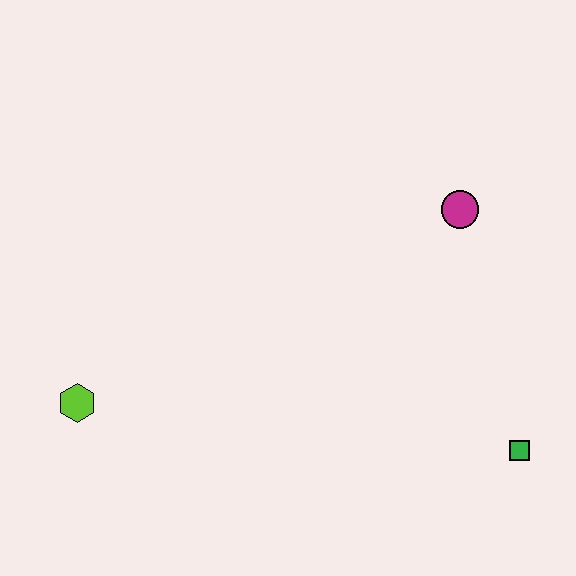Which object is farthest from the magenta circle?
The lime hexagon is farthest from the magenta circle.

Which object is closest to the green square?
The magenta circle is closest to the green square.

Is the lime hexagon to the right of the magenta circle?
No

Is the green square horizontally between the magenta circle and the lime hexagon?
No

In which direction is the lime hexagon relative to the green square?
The lime hexagon is to the left of the green square.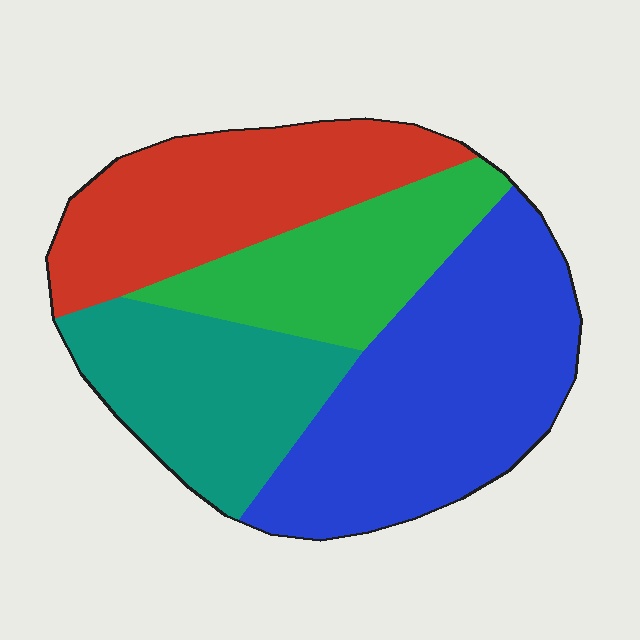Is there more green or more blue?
Blue.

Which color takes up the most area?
Blue, at roughly 35%.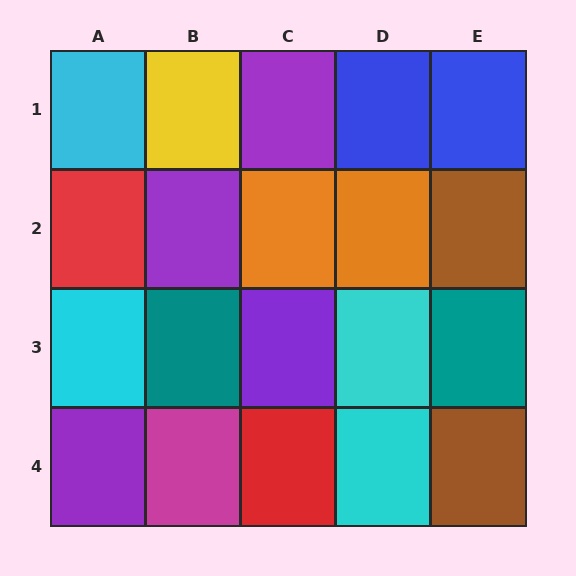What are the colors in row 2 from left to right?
Red, purple, orange, orange, brown.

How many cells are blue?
2 cells are blue.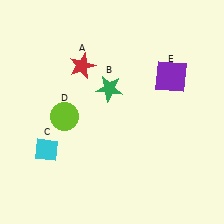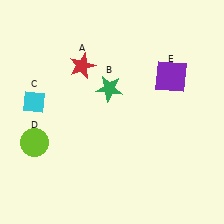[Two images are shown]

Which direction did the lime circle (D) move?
The lime circle (D) moved left.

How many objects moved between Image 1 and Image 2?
2 objects moved between the two images.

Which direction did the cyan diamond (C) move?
The cyan diamond (C) moved up.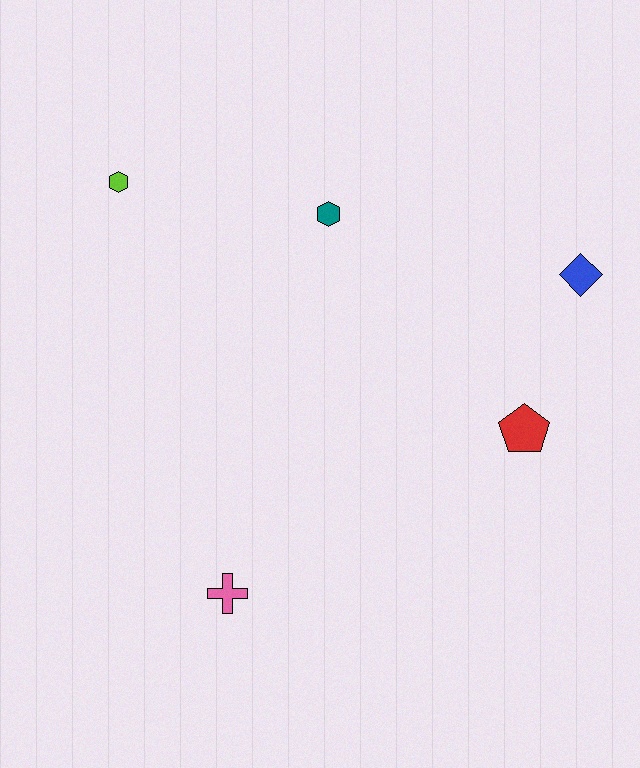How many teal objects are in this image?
There is 1 teal object.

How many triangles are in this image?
There are no triangles.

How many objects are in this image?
There are 5 objects.